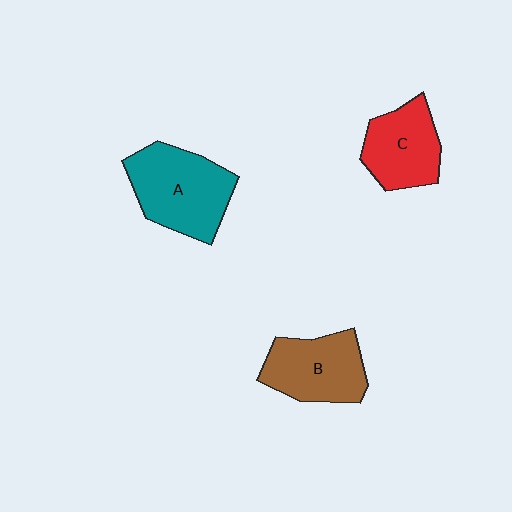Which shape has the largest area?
Shape A (teal).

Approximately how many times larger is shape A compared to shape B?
Approximately 1.2 times.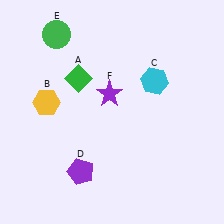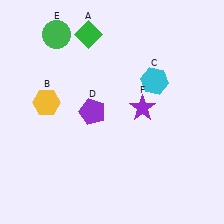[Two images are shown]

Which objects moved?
The objects that moved are: the green diamond (A), the purple pentagon (D), the purple star (F).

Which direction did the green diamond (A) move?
The green diamond (A) moved up.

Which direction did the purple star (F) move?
The purple star (F) moved right.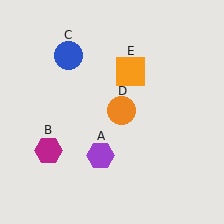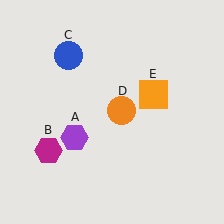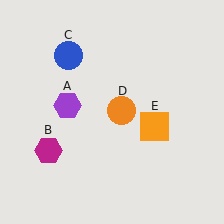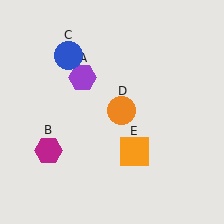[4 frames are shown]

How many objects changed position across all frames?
2 objects changed position: purple hexagon (object A), orange square (object E).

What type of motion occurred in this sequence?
The purple hexagon (object A), orange square (object E) rotated clockwise around the center of the scene.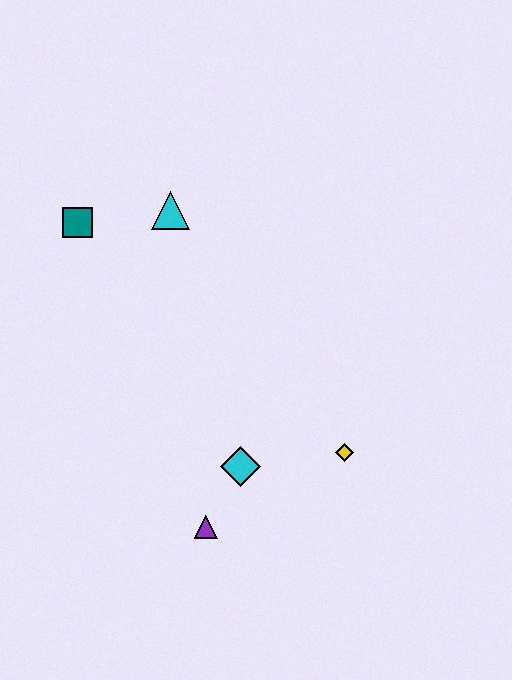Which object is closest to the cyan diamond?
The purple triangle is closest to the cyan diamond.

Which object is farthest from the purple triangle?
The teal square is farthest from the purple triangle.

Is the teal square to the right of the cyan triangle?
No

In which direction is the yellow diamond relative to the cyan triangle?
The yellow diamond is below the cyan triangle.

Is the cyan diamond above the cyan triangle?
No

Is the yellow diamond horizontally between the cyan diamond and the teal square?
No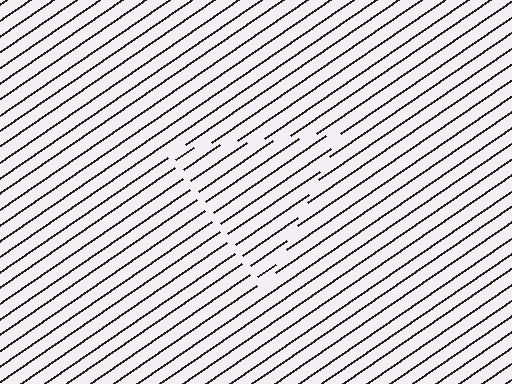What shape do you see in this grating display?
An illusory triangle. The interior of the shape contains the same grating, shifted by half a period — the contour is defined by the phase discontinuity where line-ends from the inner and outer gratings abut.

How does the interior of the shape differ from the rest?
The interior of the shape contains the same grating, shifted by half a period — the contour is defined by the phase discontinuity where line-ends from the inner and outer gratings abut.